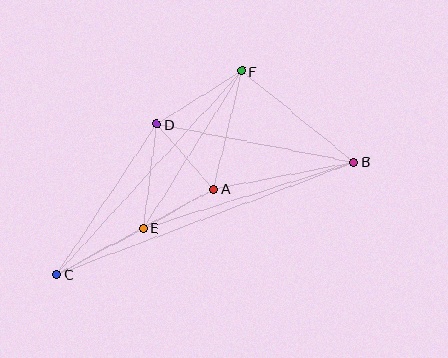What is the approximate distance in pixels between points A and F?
The distance between A and F is approximately 121 pixels.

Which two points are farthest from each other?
Points B and C are farthest from each other.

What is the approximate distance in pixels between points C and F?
The distance between C and F is approximately 275 pixels.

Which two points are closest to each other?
Points A and E are closest to each other.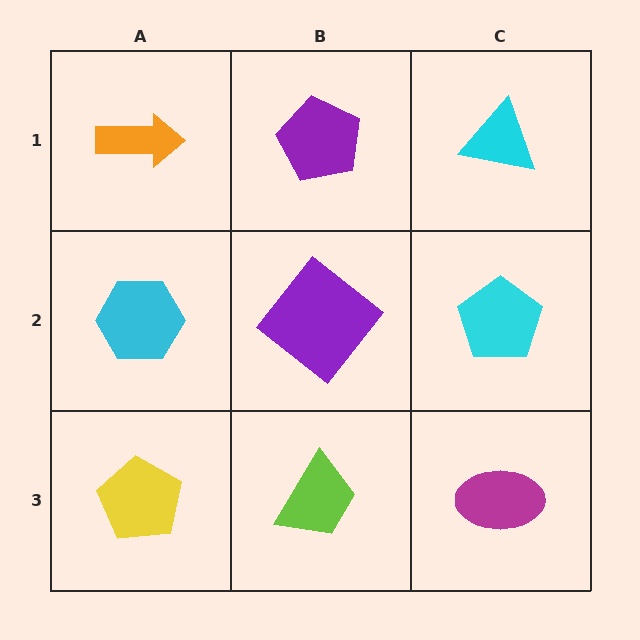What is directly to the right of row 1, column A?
A purple pentagon.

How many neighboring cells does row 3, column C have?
2.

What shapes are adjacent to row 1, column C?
A cyan pentagon (row 2, column C), a purple pentagon (row 1, column B).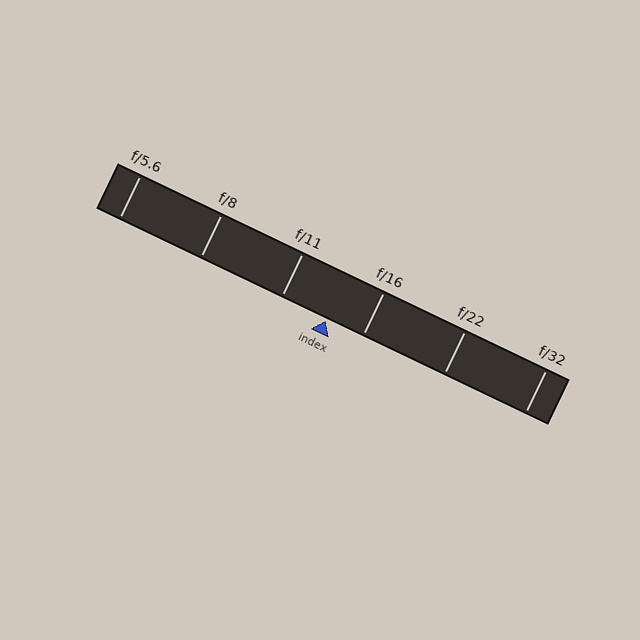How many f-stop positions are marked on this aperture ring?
There are 6 f-stop positions marked.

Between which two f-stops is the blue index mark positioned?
The index mark is between f/11 and f/16.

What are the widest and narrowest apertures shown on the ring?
The widest aperture shown is f/5.6 and the narrowest is f/32.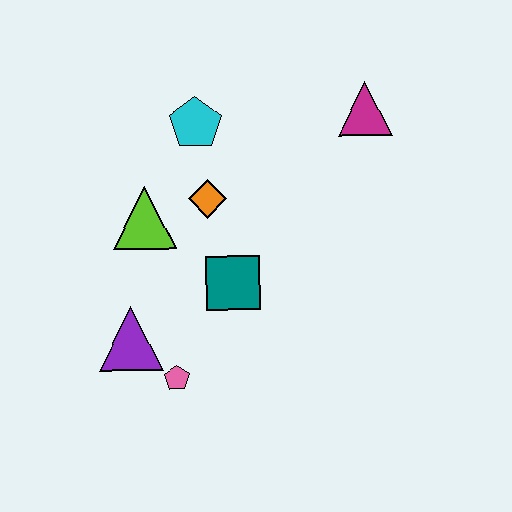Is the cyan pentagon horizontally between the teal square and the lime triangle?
Yes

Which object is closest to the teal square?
The orange diamond is closest to the teal square.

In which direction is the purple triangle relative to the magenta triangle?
The purple triangle is to the left of the magenta triangle.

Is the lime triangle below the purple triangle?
No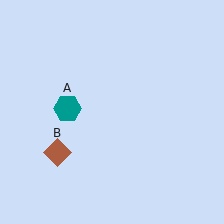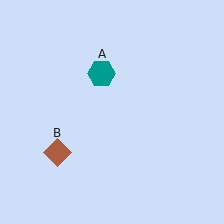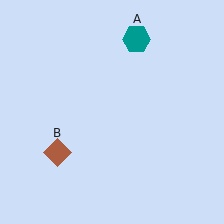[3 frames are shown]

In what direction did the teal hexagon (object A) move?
The teal hexagon (object A) moved up and to the right.